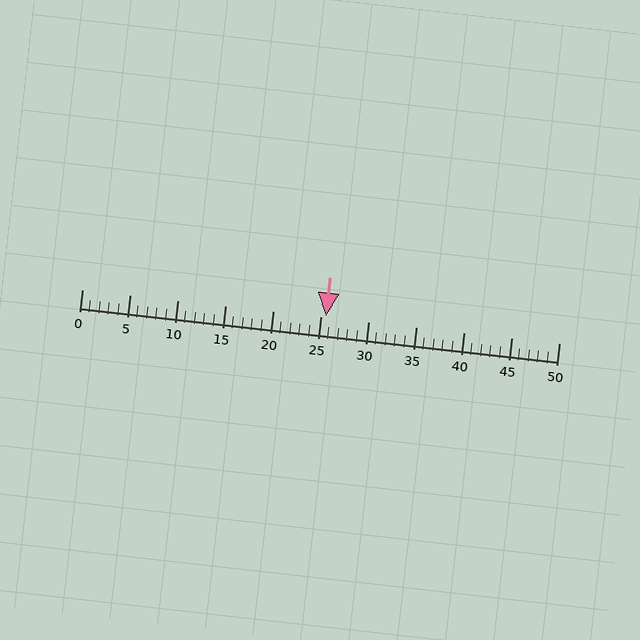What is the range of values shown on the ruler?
The ruler shows values from 0 to 50.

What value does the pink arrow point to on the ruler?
The pink arrow points to approximately 26.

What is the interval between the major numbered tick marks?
The major tick marks are spaced 5 units apart.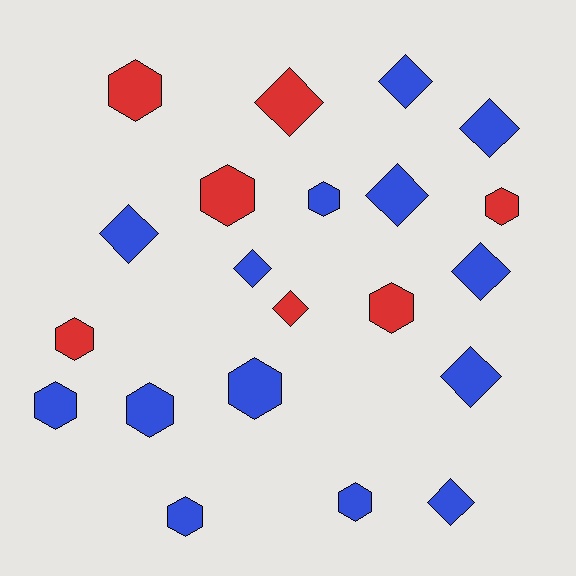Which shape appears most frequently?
Hexagon, with 11 objects.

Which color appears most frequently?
Blue, with 14 objects.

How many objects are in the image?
There are 21 objects.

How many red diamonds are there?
There are 2 red diamonds.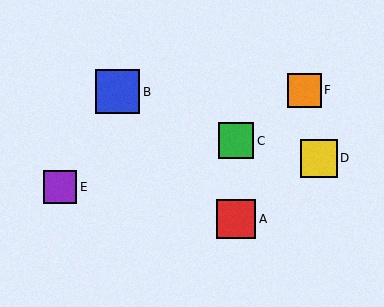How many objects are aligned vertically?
2 objects (A, C) are aligned vertically.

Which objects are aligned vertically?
Objects A, C are aligned vertically.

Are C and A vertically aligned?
Yes, both are at x≈236.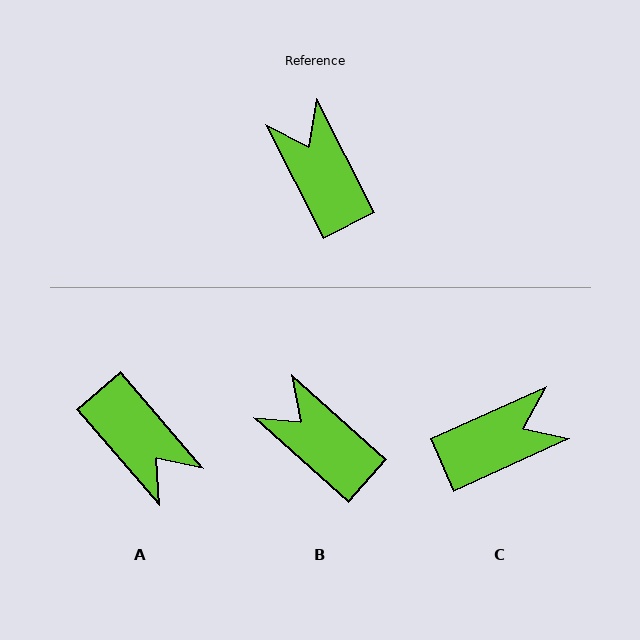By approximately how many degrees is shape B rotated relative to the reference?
Approximately 21 degrees counter-clockwise.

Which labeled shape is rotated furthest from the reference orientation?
A, about 166 degrees away.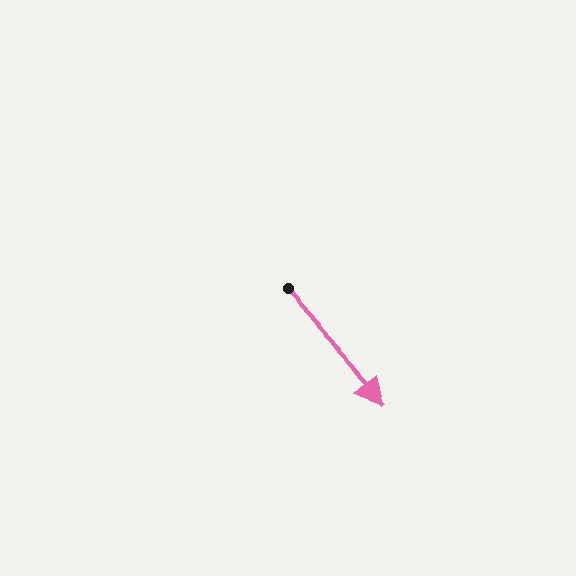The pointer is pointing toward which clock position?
Roughly 5 o'clock.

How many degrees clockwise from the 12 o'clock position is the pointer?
Approximately 139 degrees.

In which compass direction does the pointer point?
Southeast.